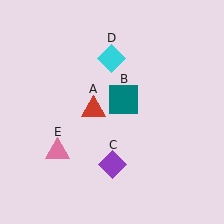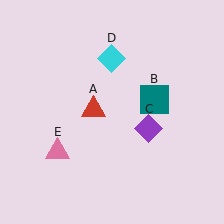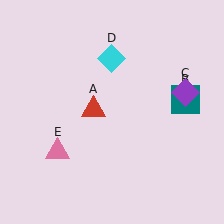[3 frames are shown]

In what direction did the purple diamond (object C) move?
The purple diamond (object C) moved up and to the right.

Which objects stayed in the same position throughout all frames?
Red triangle (object A) and cyan diamond (object D) and pink triangle (object E) remained stationary.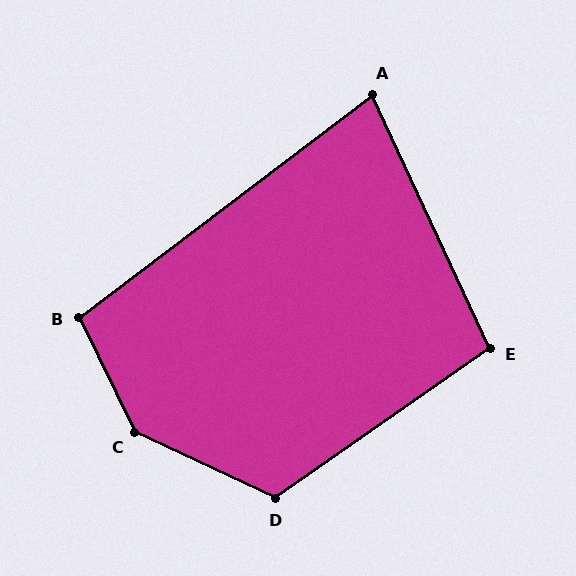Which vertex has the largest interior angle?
C, at approximately 141 degrees.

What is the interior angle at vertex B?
Approximately 101 degrees (obtuse).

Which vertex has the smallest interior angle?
A, at approximately 78 degrees.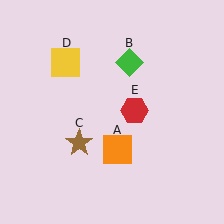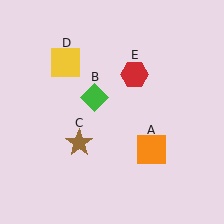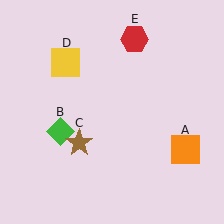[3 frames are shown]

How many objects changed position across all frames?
3 objects changed position: orange square (object A), green diamond (object B), red hexagon (object E).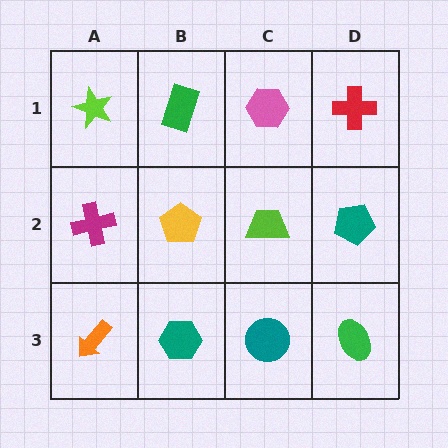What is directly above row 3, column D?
A teal pentagon.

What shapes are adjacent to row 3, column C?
A lime trapezoid (row 2, column C), a teal hexagon (row 3, column B), a green ellipse (row 3, column D).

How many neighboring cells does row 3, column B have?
3.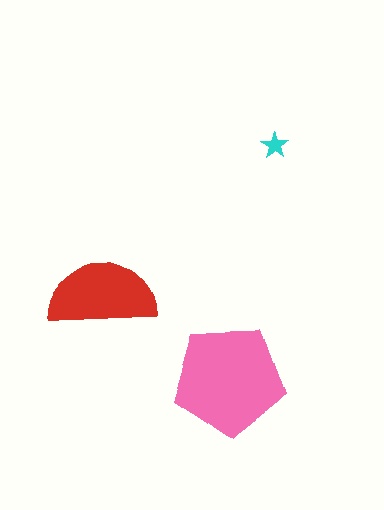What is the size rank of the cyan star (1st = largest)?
3rd.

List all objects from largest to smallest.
The pink pentagon, the red semicircle, the cyan star.